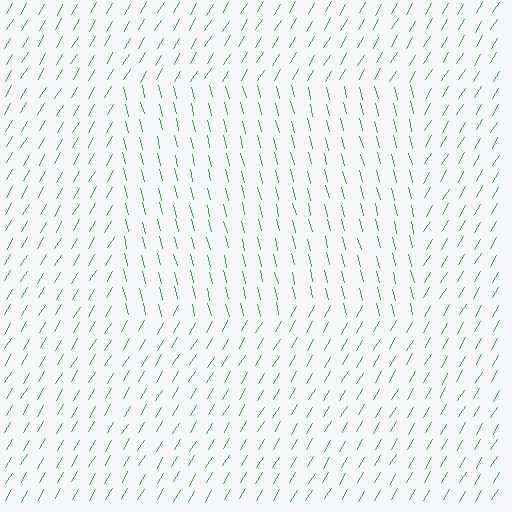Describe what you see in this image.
The image is filled with small green line segments. A rectangle region in the image has lines oriented differently from the surrounding lines, creating a visible texture boundary.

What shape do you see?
I see a rectangle.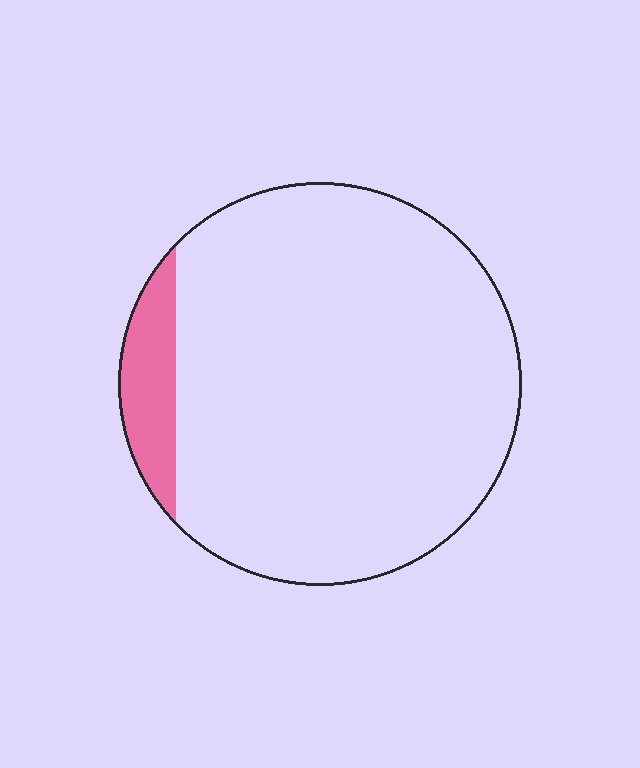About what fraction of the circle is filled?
About one tenth (1/10).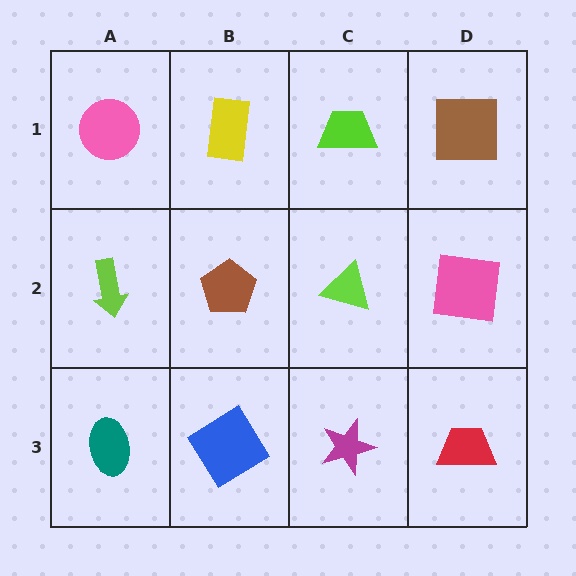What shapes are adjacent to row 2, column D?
A brown square (row 1, column D), a red trapezoid (row 3, column D), a lime triangle (row 2, column C).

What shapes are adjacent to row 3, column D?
A pink square (row 2, column D), a magenta star (row 3, column C).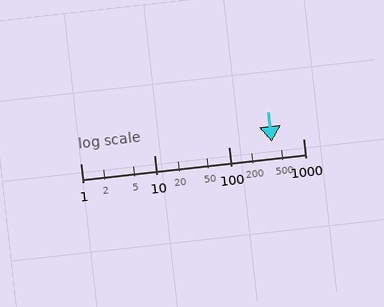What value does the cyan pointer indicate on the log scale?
The pointer indicates approximately 380.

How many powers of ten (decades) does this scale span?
The scale spans 3 decades, from 1 to 1000.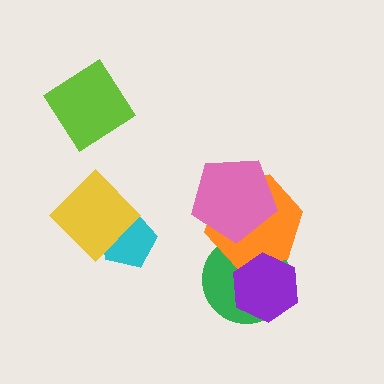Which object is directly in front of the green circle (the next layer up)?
The orange hexagon is directly in front of the green circle.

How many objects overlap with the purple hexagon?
2 objects overlap with the purple hexagon.